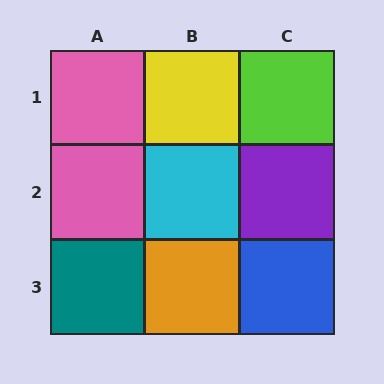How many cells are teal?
1 cell is teal.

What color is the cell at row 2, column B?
Cyan.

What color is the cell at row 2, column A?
Pink.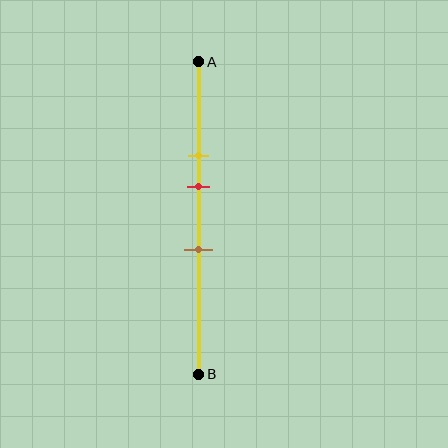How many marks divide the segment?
There are 3 marks dividing the segment.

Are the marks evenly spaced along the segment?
Yes, the marks are approximately evenly spaced.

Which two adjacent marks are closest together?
The yellow and red marks are the closest adjacent pair.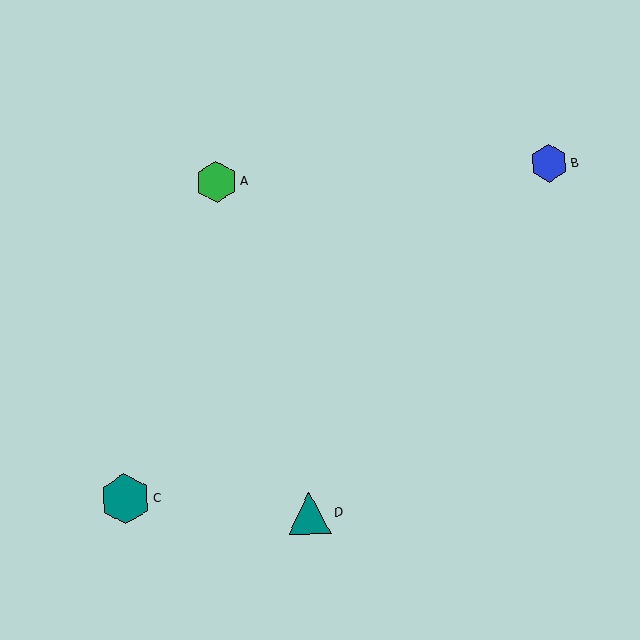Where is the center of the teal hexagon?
The center of the teal hexagon is at (125, 499).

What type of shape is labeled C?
Shape C is a teal hexagon.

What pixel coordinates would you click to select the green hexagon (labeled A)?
Click at (216, 182) to select the green hexagon A.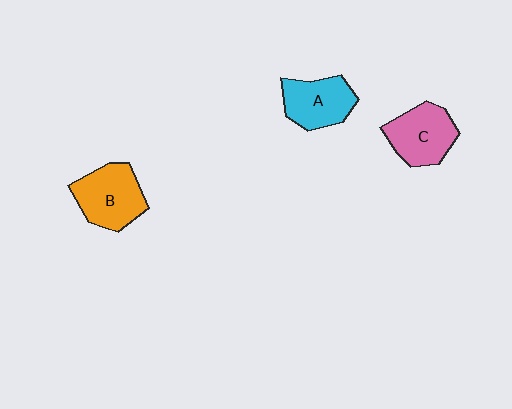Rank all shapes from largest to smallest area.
From largest to smallest: B (orange), C (pink), A (cyan).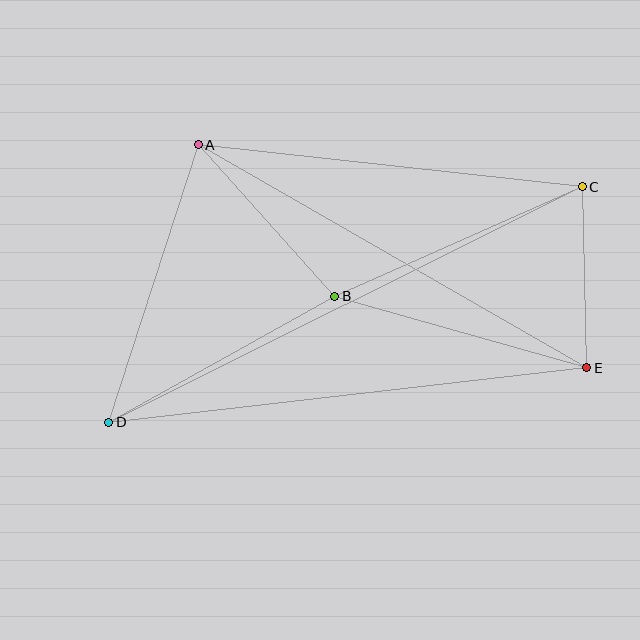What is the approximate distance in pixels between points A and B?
The distance between A and B is approximately 204 pixels.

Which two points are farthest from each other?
Points C and D are farthest from each other.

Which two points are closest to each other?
Points C and E are closest to each other.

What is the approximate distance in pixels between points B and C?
The distance between B and C is approximately 271 pixels.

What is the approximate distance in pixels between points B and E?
The distance between B and E is approximately 262 pixels.